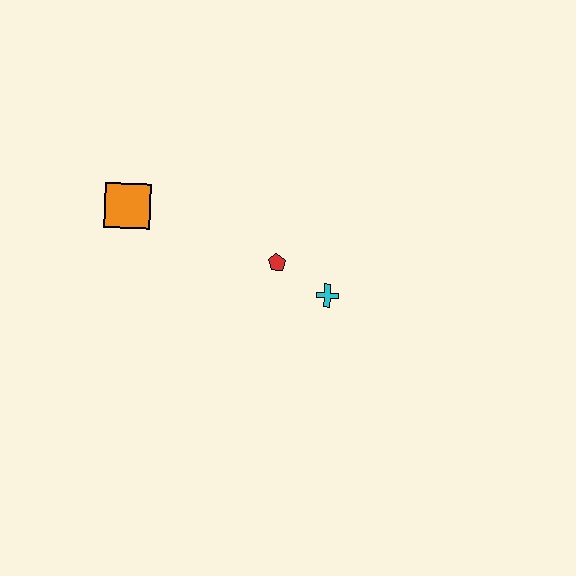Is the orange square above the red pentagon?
Yes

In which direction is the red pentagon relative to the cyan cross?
The red pentagon is to the left of the cyan cross.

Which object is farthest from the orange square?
The cyan cross is farthest from the orange square.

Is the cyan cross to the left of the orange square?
No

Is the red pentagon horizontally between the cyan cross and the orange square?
Yes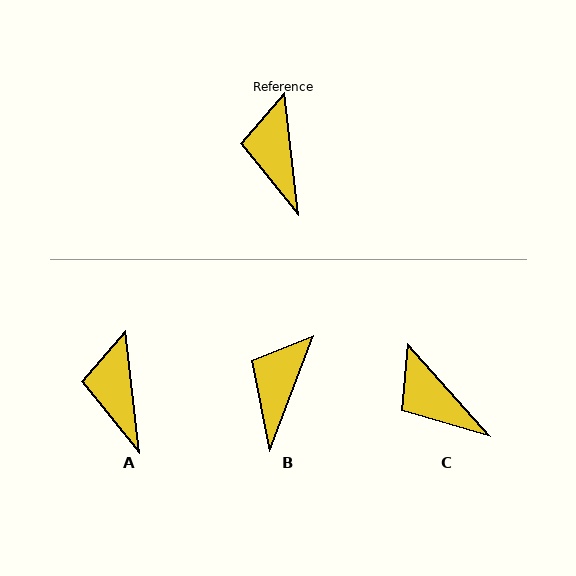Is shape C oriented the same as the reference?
No, it is off by about 36 degrees.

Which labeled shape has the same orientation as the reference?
A.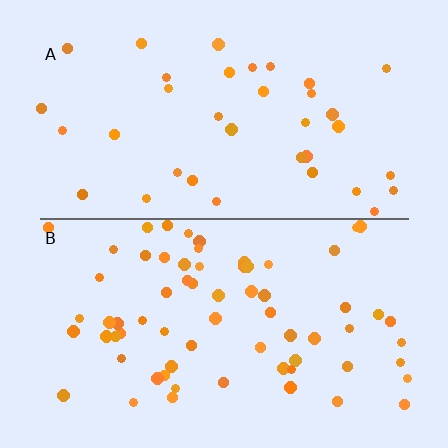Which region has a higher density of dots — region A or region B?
B (the bottom).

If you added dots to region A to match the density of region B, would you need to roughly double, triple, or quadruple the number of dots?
Approximately double.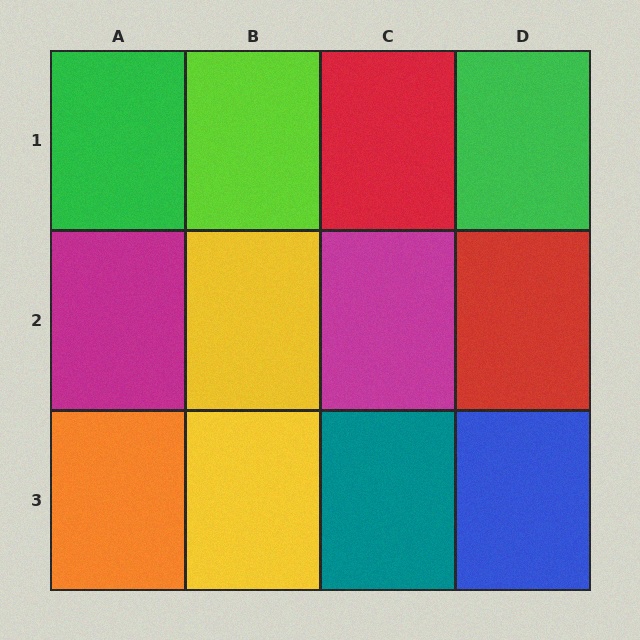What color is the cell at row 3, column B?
Yellow.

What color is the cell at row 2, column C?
Magenta.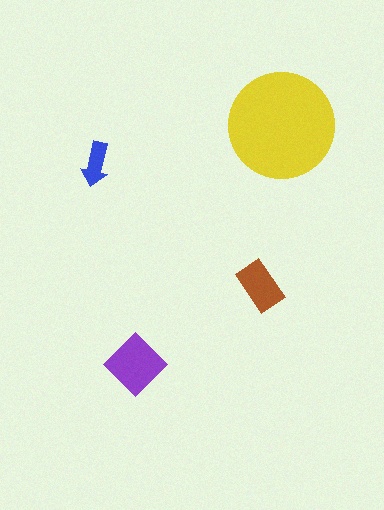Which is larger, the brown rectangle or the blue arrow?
The brown rectangle.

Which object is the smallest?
The blue arrow.